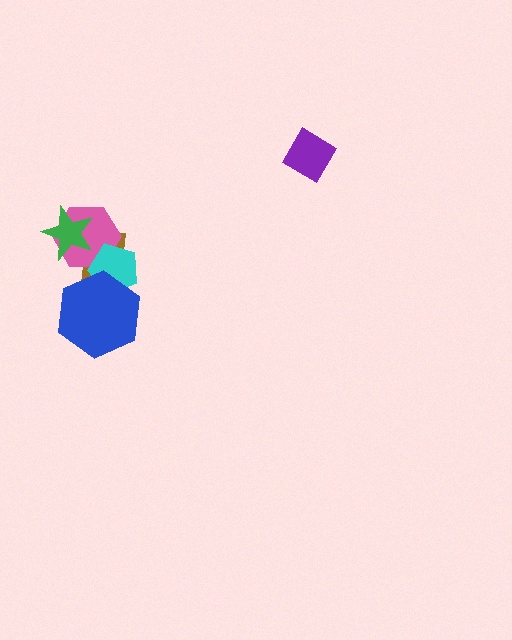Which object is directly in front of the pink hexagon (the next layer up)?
The cyan pentagon is directly in front of the pink hexagon.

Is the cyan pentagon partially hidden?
Yes, it is partially covered by another shape.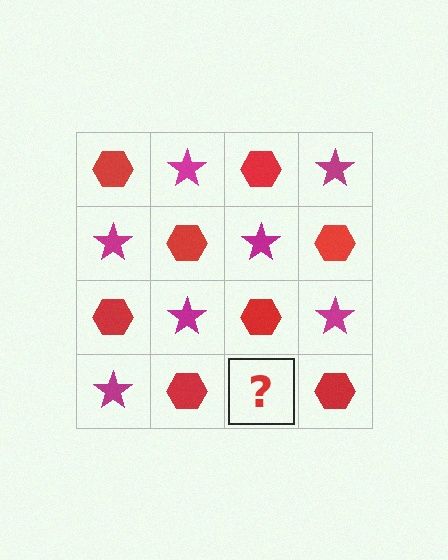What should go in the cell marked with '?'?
The missing cell should contain a magenta star.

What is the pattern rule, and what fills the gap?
The rule is that it alternates red hexagon and magenta star in a checkerboard pattern. The gap should be filled with a magenta star.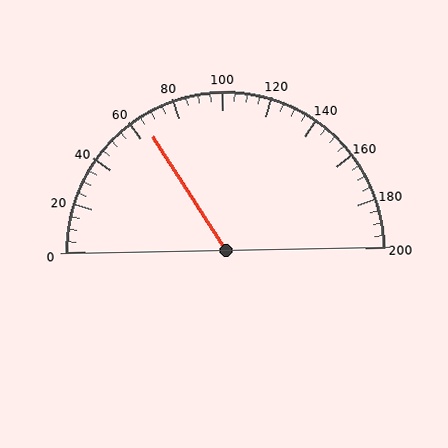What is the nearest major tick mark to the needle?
The nearest major tick mark is 60.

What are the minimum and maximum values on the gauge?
The gauge ranges from 0 to 200.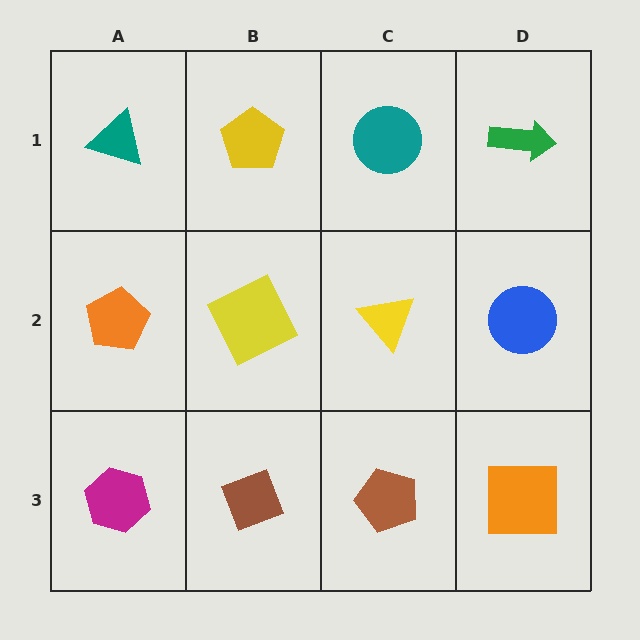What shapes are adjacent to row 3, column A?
An orange pentagon (row 2, column A), a brown diamond (row 3, column B).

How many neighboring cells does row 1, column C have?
3.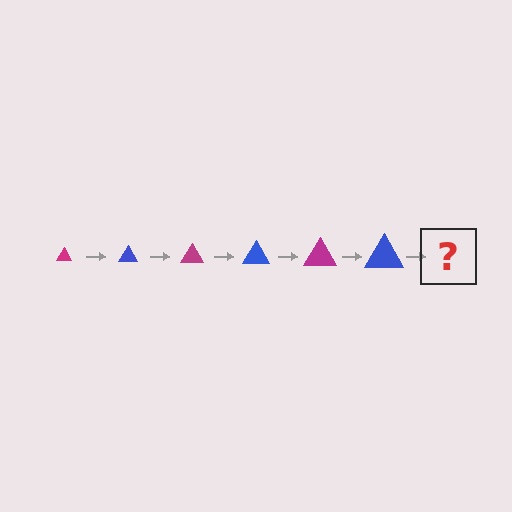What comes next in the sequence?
The next element should be a magenta triangle, larger than the previous one.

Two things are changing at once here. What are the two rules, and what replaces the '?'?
The two rules are that the triangle grows larger each step and the color cycles through magenta and blue. The '?' should be a magenta triangle, larger than the previous one.